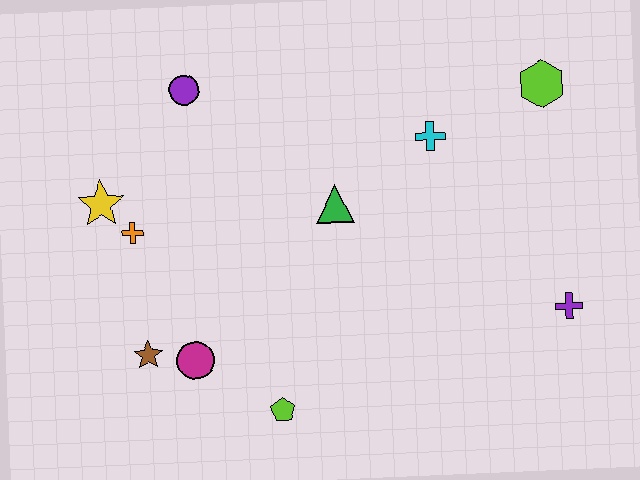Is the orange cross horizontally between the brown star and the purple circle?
No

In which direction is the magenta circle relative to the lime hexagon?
The magenta circle is to the left of the lime hexagon.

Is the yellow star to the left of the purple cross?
Yes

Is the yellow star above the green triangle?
Yes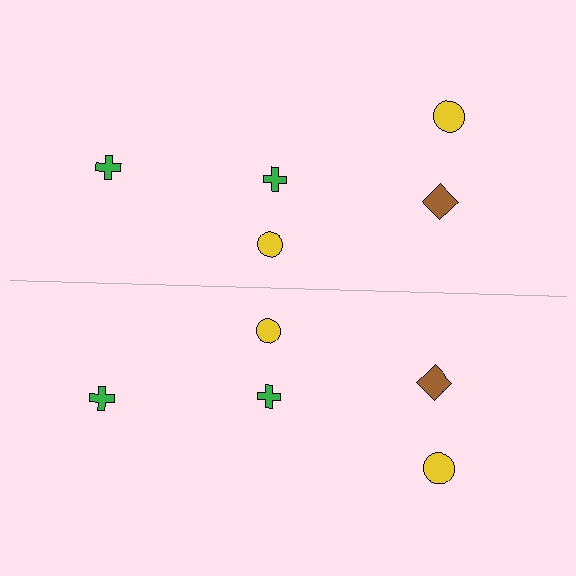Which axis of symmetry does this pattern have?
The pattern has a horizontal axis of symmetry running through the center of the image.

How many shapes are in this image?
There are 10 shapes in this image.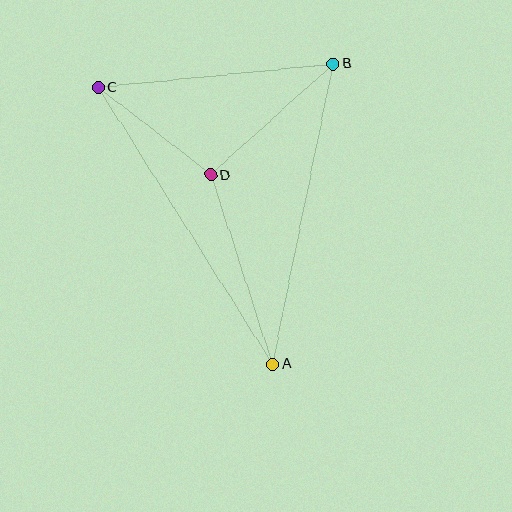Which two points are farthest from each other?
Points A and C are farthest from each other.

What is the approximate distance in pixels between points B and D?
The distance between B and D is approximately 165 pixels.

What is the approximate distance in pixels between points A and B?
The distance between A and B is approximately 306 pixels.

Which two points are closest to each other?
Points C and D are closest to each other.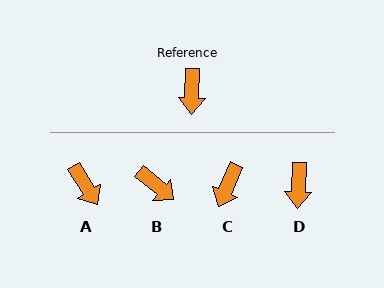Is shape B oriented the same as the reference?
No, it is off by about 52 degrees.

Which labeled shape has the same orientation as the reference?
D.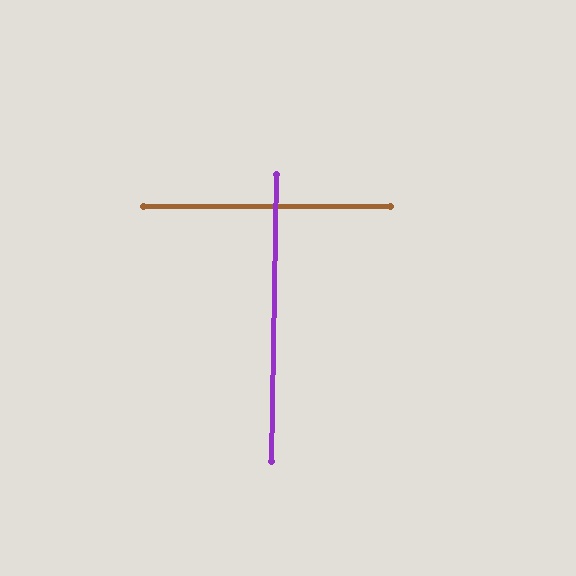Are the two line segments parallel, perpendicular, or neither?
Perpendicular — they meet at approximately 89°.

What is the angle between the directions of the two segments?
Approximately 89 degrees.